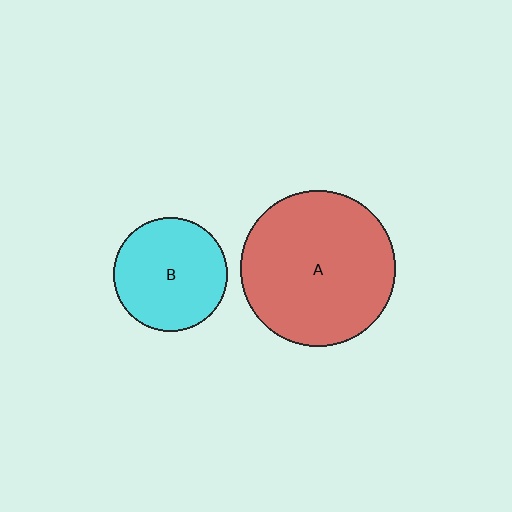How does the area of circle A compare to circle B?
Approximately 1.9 times.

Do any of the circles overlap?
No, none of the circles overlap.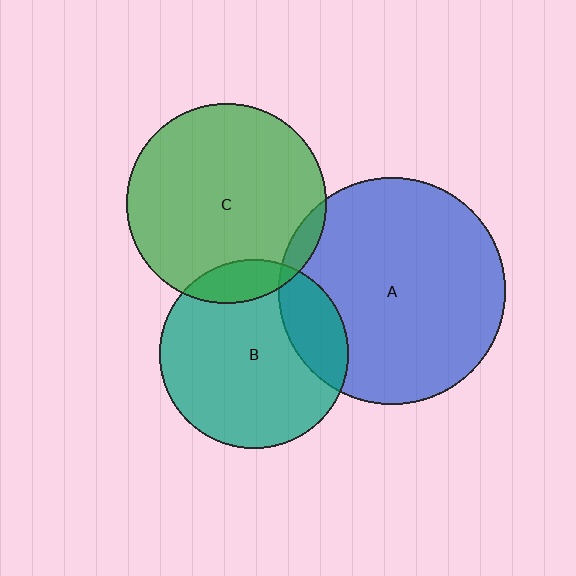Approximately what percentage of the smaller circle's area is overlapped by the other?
Approximately 20%.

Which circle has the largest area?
Circle A (blue).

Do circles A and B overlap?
Yes.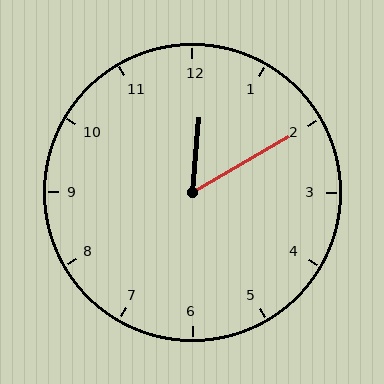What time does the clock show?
12:10.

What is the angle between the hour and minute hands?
Approximately 55 degrees.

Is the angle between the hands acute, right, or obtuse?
It is acute.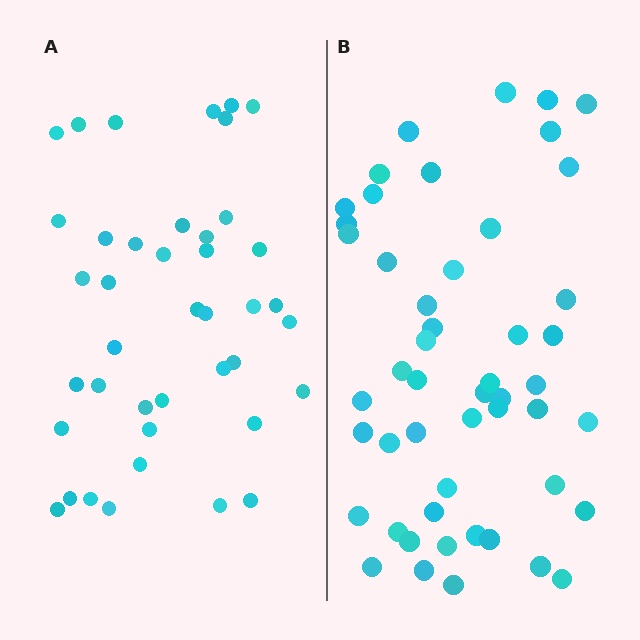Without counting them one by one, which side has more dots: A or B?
Region B (the right region) has more dots.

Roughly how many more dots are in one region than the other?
Region B has roughly 8 or so more dots than region A.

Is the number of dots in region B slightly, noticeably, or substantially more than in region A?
Region B has only slightly more — the two regions are fairly close. The ratio is roughly 1.2 to 1.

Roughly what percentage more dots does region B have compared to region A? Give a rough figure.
About 20% more.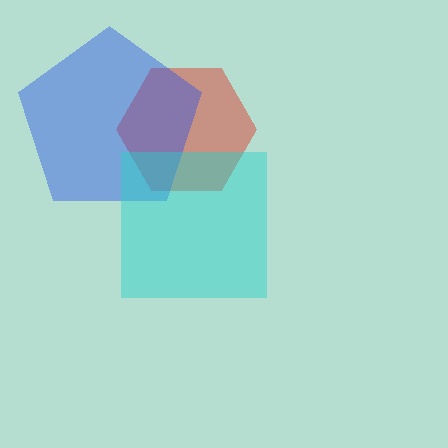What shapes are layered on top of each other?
The layered shapes are: a red hexagon, a blue pentagon, a cyan square.